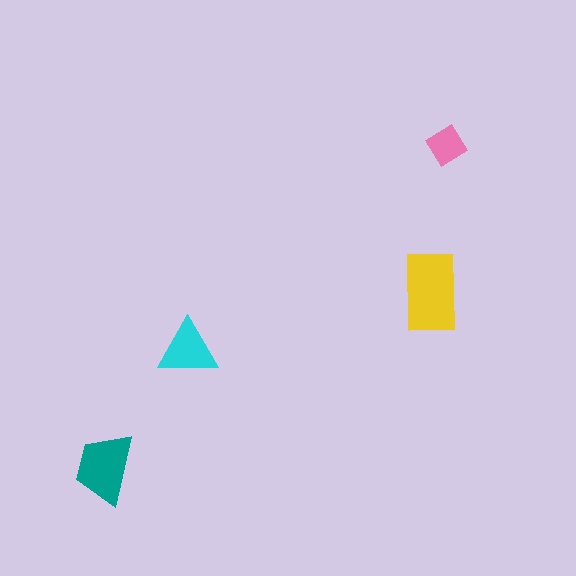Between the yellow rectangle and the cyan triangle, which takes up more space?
The yellow rectangle.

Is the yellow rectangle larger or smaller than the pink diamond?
Larger.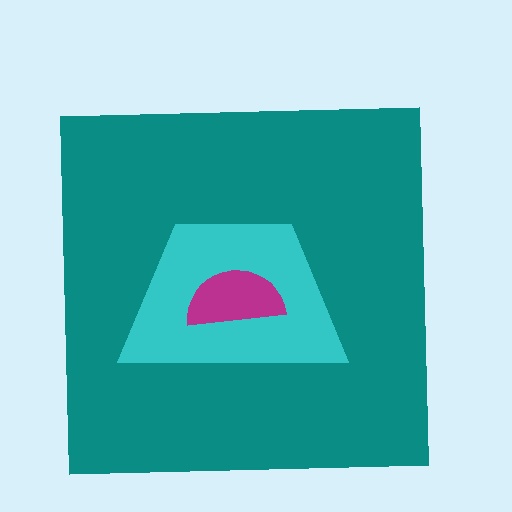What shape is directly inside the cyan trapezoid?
The magenta semicircle.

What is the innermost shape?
The magenta semicircle.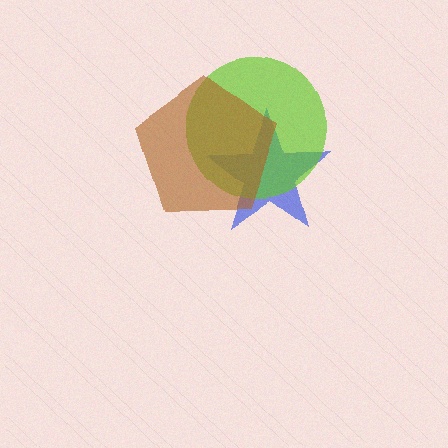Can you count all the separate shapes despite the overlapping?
Yes, there are 3 separate shapes.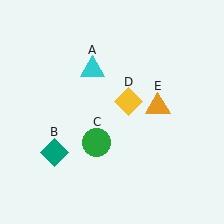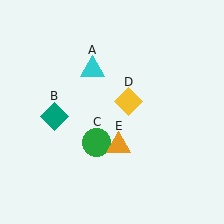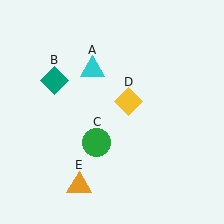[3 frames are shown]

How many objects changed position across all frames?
2 objects changed position: teal diamond (object B), orange triangle (object E).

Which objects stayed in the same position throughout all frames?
Cyan triangle (object A) and green circle (object C) and yellow diamond (object D) remained stationary.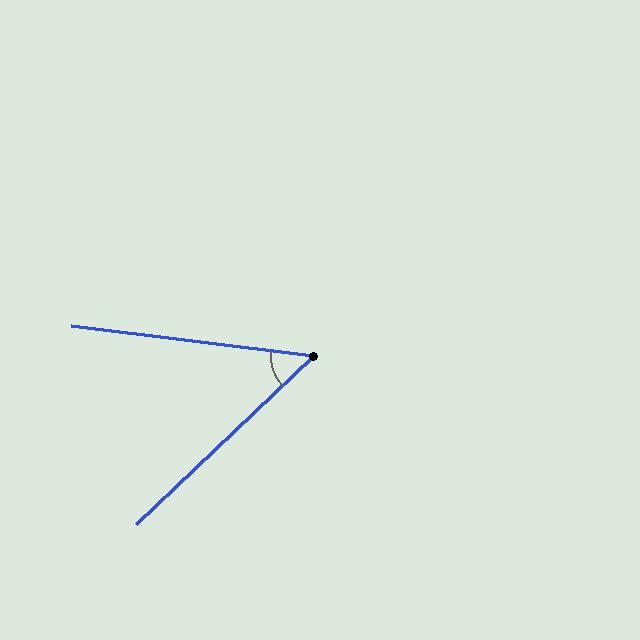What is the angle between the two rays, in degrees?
Approximately 50 degrees.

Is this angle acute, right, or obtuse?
It is acute.